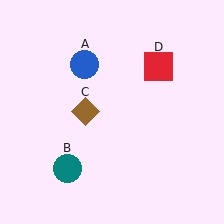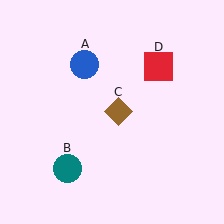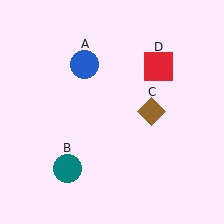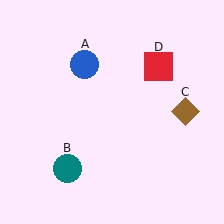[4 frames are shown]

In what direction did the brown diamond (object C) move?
The brown diamond (object C) moved right.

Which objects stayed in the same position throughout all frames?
Blue circle (object A) and teal circle (object B) and red square (object D) remained stationary.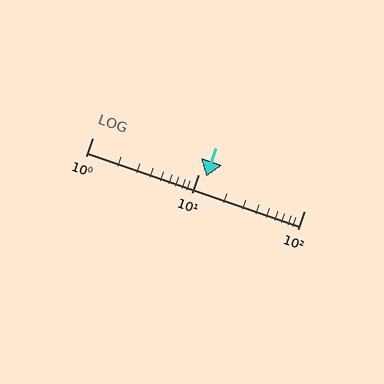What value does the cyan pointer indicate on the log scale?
The pointer indicates approximately 12.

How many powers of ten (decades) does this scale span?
The scale spans 2 decades, from 1 to 100.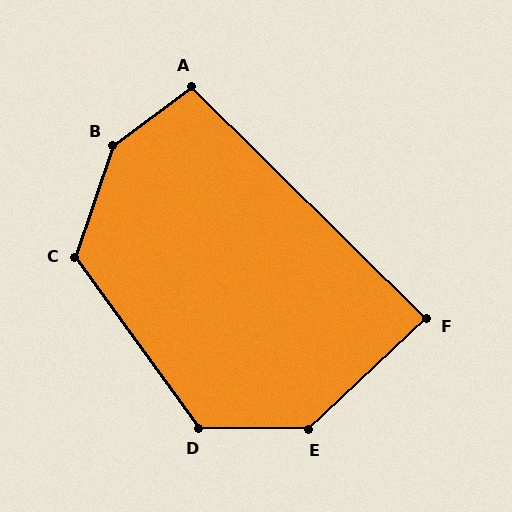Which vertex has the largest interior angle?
B, at approximately 145 degrees.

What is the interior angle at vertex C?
Approximately 125 degrees (obtuse).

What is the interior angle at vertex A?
Approximately 99 degrees (obtuse).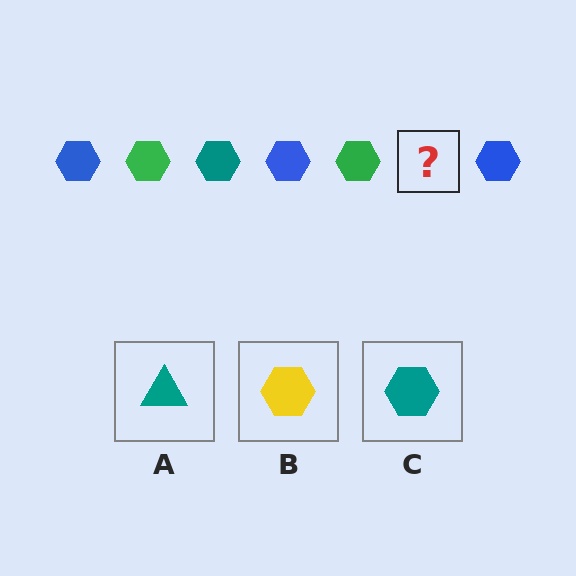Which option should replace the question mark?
Option C.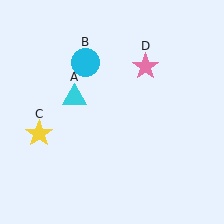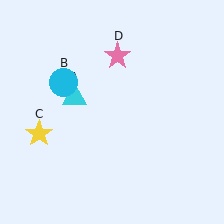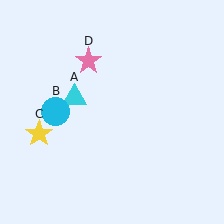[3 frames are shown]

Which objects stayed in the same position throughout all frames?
Cyan triangle (object A) and yellow star (object C) remained stationary.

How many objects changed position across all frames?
2 objects changed position: cyan circle (object B), pink star (object D).